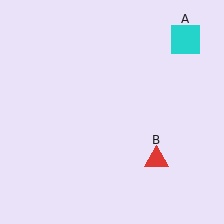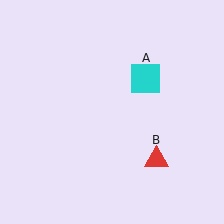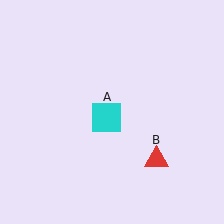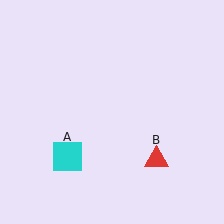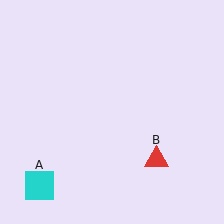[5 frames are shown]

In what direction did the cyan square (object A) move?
The cyan square (object A) moved down and to the left.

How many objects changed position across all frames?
1 object changed position: cyan square (object A).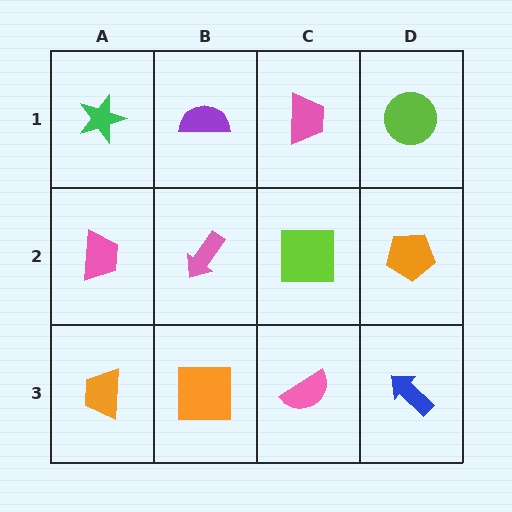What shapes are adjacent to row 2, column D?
A lime circle (row 1, column D), a blue arrow (row 3, column D), a lime square (row 2, column C).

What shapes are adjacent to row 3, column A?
A pink trapezoid (row 2, column A), an orange square (row 3, column B).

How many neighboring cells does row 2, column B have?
4.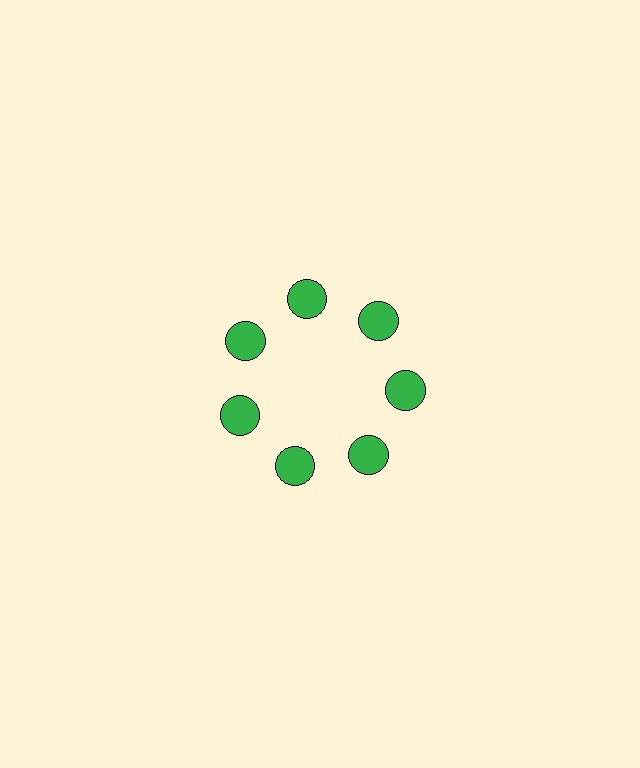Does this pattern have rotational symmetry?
Yes, this pattern has 7-fold rotational symmetry. It looks the same after rotating 51 degrees around the center.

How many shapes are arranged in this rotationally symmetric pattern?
There are 7 shapes, arranged in 7 groups of 1.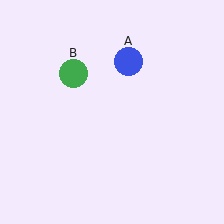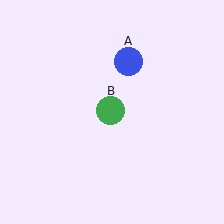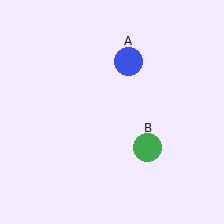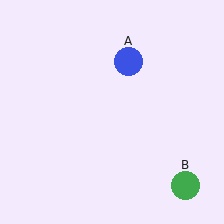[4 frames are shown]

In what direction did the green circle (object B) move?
The green circle (object B) moved down and to the right.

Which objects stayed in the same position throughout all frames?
Blue circle (object A) remained stationary.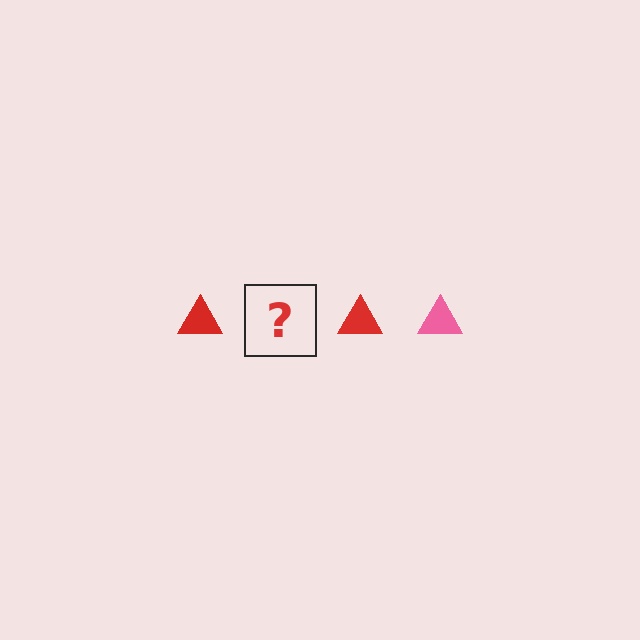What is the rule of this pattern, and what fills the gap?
The rule is that the pattern cycles through red, pink triangles. The gap should be filled with a pink triangle.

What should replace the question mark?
The question mark should be replaced with a pink triangle.